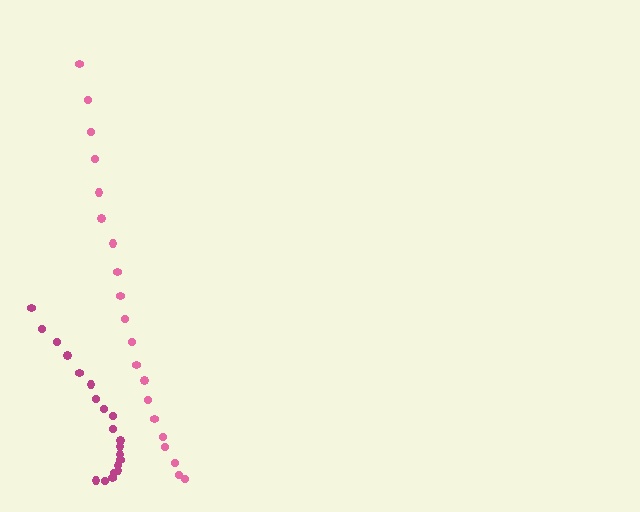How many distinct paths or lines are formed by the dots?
There are 2 distinct paths.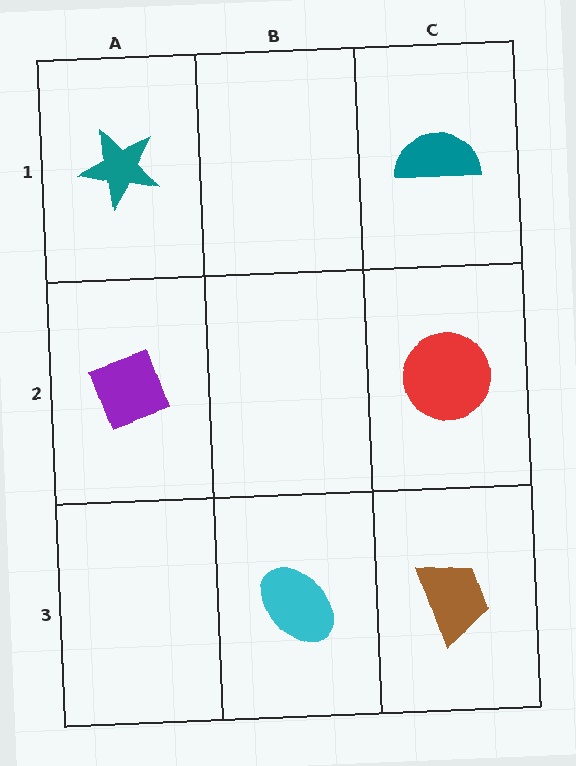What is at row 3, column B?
A cyan ellipse.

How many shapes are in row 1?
2 shapes.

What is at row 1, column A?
A teal star.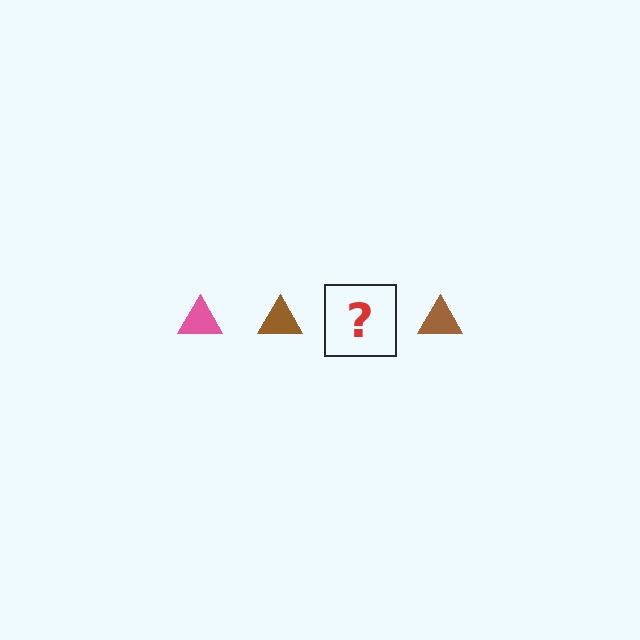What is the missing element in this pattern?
The missing element is a pink triangle.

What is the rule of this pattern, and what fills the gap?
The rule is that the pattern cycles through pink, brown triangles. The gap should be filled with a pink triangle.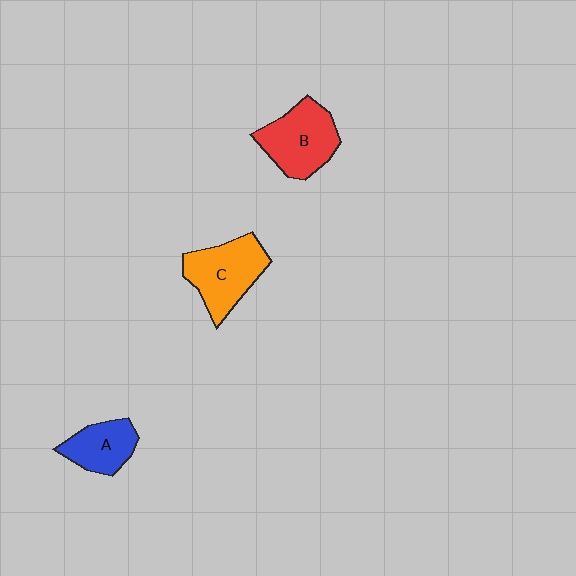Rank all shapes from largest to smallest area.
From largest to smallest: C (orange), B (red), A (blue).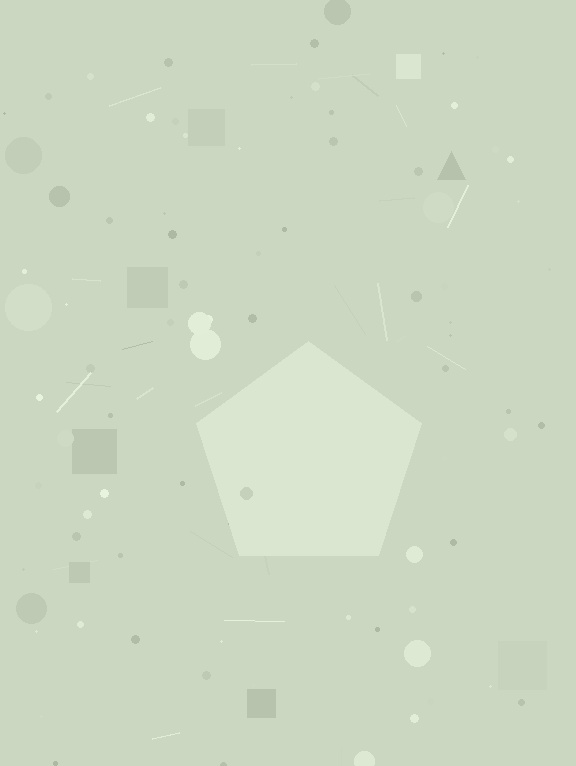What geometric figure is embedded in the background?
A pentagon is embedded in the background.